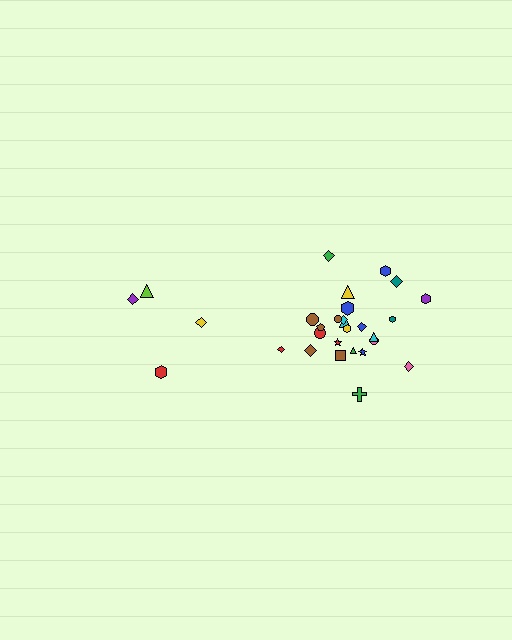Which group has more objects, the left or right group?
The right group.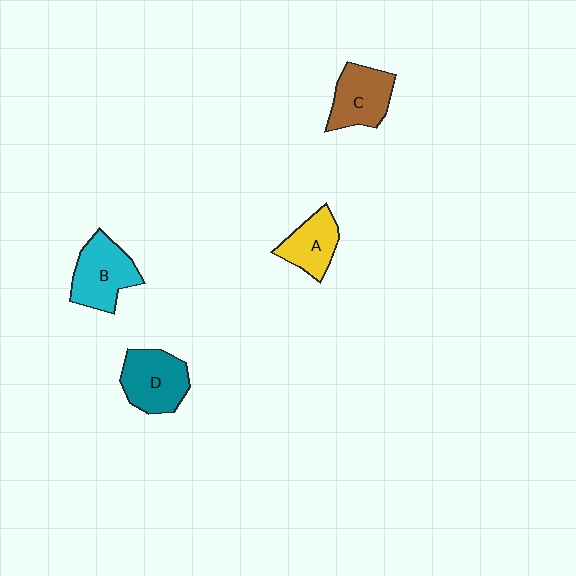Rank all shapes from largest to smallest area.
From largest to smallest: B (cyan), D (teal), C (brown), A (yellow).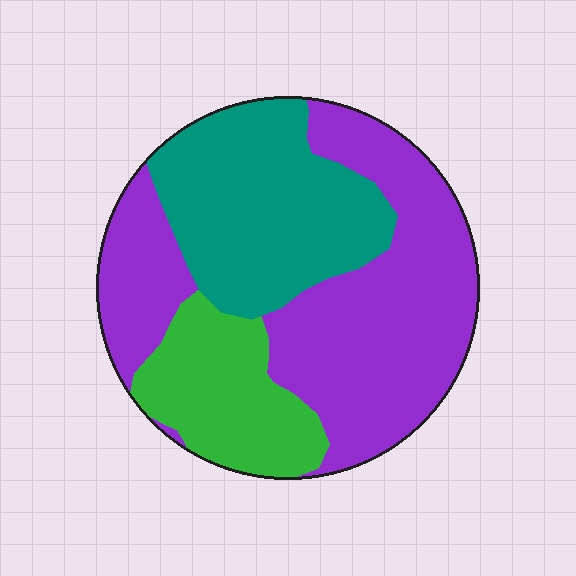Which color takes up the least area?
Green, at roughly 20%.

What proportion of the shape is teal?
Teal takes up about one third (1/3) of the shape.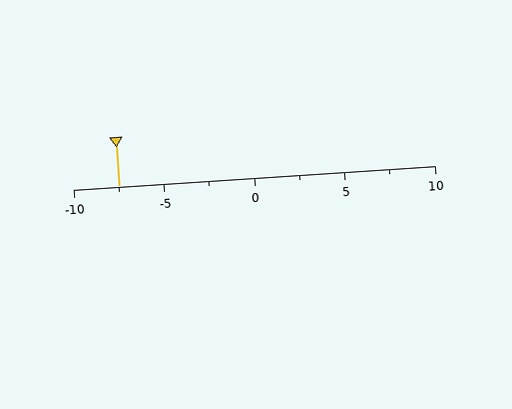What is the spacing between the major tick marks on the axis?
The major ticks are spaced 5 apart.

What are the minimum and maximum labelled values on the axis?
The axis runs from -10 to 10.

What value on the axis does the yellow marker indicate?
The marker indicates approximately -7.5.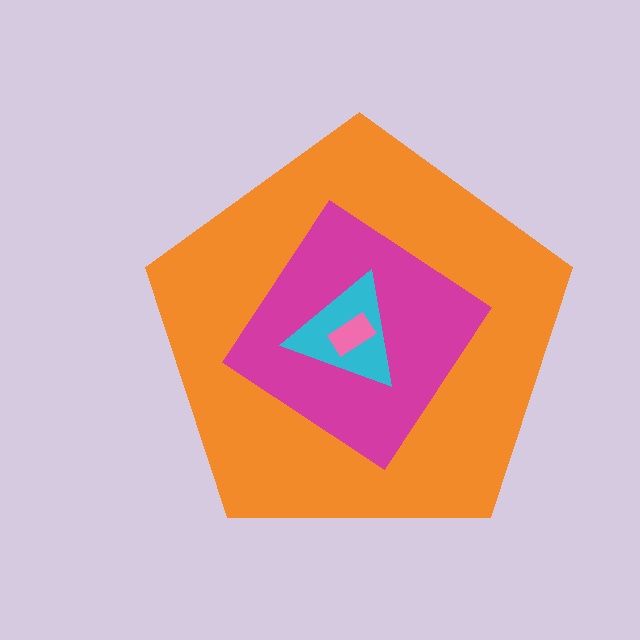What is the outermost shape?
The orange pentagon.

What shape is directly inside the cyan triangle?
The pink rectangle.